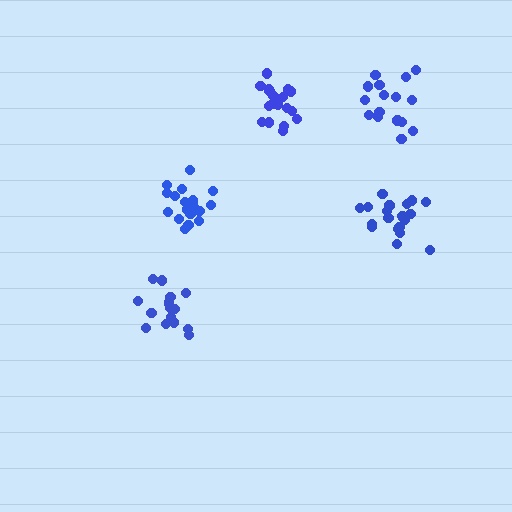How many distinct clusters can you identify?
There are 5 distinct clusters.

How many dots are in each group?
Group 1: 20 dots, Group 2: 19 dots, Group 3: 16 dots, Group 4: 16 dots, Group 5: 20 dots (91 total).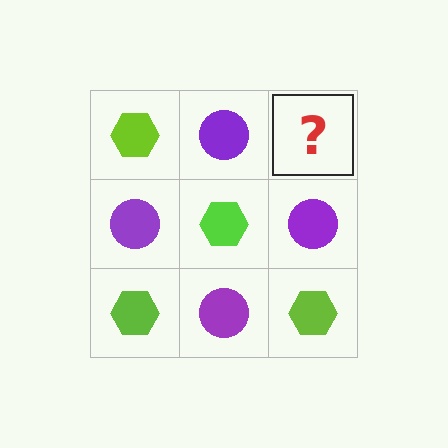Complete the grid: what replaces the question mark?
The question mark should be replaced with a lime hexagon.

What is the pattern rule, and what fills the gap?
The rule is that it alternates lime hexagon and purple circle in a checkerboard pattern. The gap should be filled with a lime hexagon.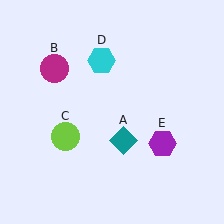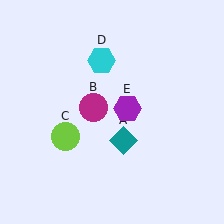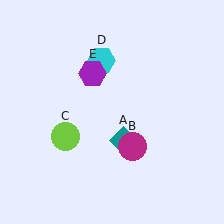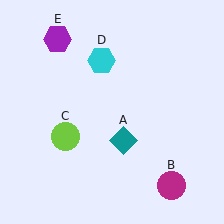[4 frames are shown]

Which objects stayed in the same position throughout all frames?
Teal diamond (object A) and lime circle (object C) and cyan hexagon (object D) remained stationary.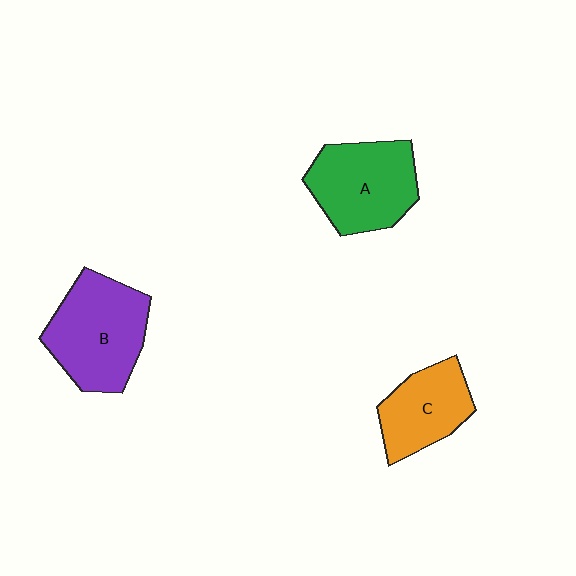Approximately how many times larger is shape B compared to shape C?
Approximately 1.4 times.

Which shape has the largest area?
Shape B (purple).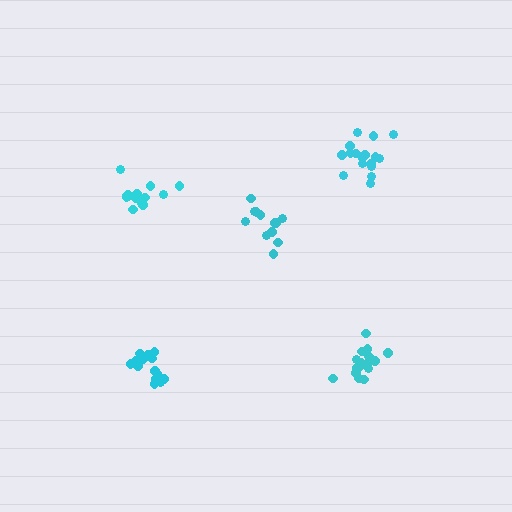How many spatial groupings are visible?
There are 5 spatial groupings.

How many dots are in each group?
Group 1: 15 dots, Group 2: 17 dots, Group 3: 14 dots, Group 4: 18 dots, Group 5: 12 dots (76 total).